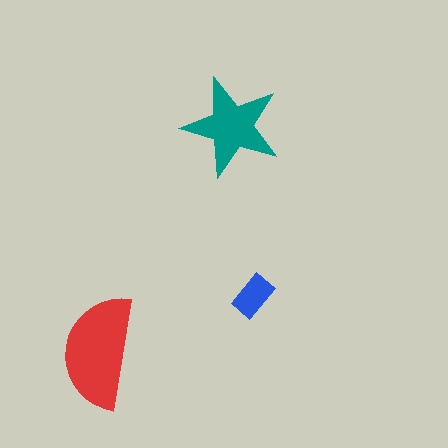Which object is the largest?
The red semicircle.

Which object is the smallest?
The blue rectangle.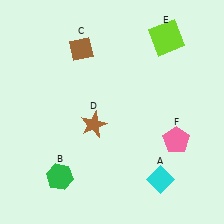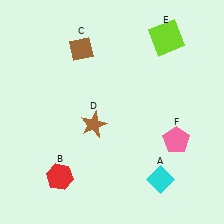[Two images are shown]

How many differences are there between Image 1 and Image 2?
There is 1 difference between the two images.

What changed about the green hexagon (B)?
In Image 1, B is green. In Image 2, it changed to red.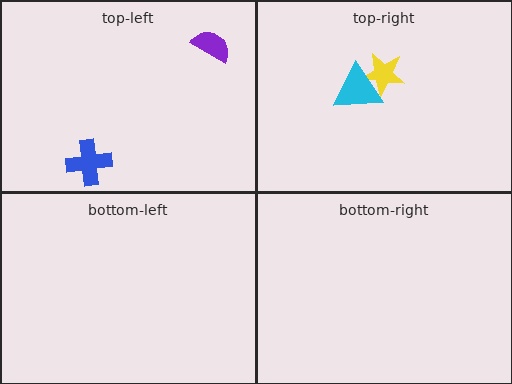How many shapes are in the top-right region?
2.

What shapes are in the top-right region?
The yellow star, the cyan triangle.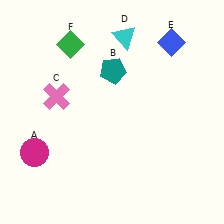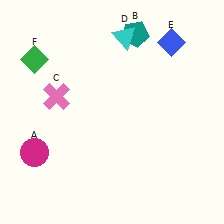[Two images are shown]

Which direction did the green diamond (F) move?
The green diamond (F) moved left.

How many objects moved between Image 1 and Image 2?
2 objects moved between the two images.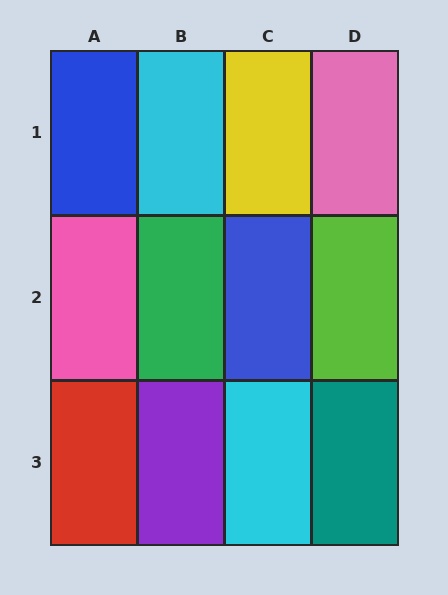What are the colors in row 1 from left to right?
Blue, cyan, yellow, pink.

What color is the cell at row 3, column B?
Purple.